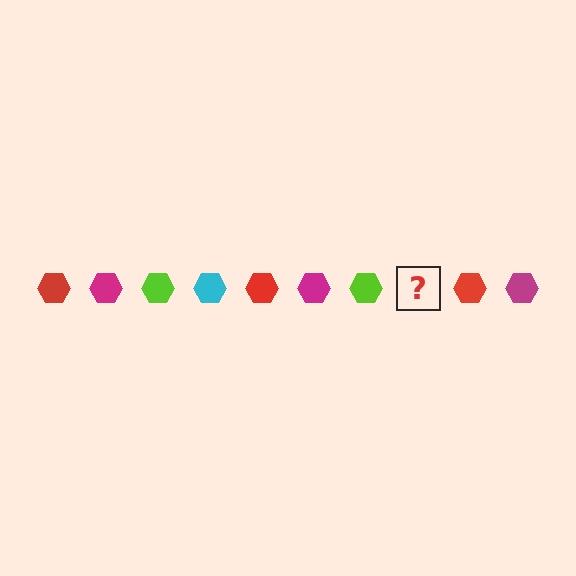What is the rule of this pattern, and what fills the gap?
The rule is that the pattern cycles through red, magenta, lime, cyan hexagons. The gap should be filled with a cyan hexagon.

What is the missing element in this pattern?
The missing element is a cyan hexagon.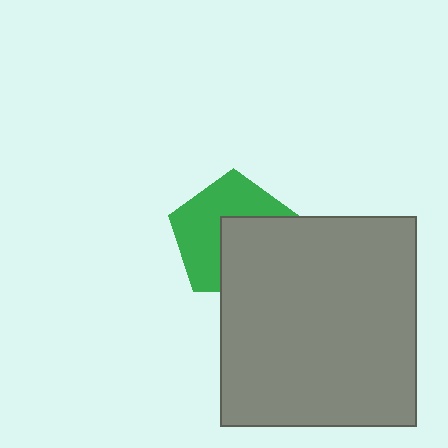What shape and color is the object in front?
The object in front is a gray rectangle.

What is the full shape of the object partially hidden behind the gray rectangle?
The partially hidden object is a green pentagon.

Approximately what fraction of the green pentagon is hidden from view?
Roughly 46% of the green pentagon is hidden behind the gray rectangle.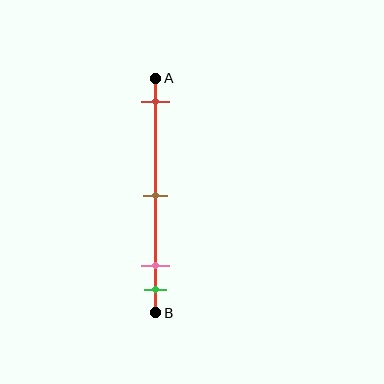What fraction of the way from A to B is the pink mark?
The pink mark is approximately 80% (0.8) of the way from A to B.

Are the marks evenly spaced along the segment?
No, the marks are not evenly spaced.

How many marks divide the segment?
There are 4 marks dividing the segment.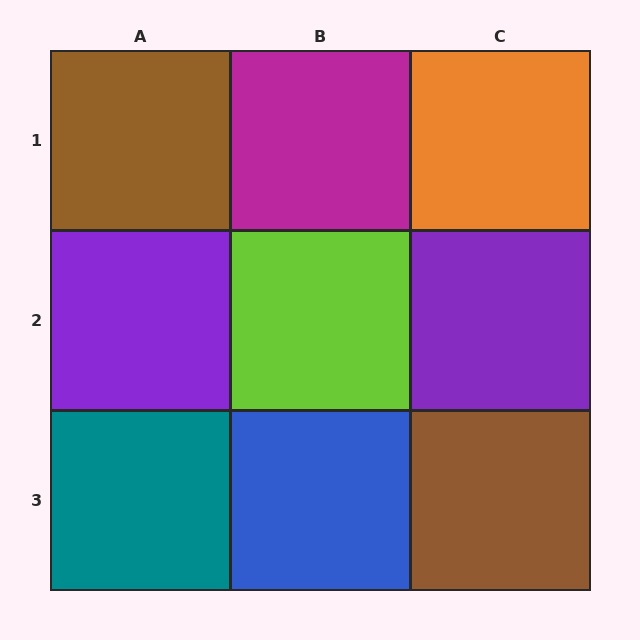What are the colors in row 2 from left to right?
Purple, lime, purple.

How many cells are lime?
1 cell is lime.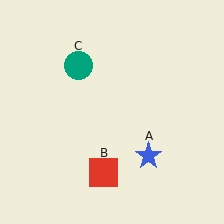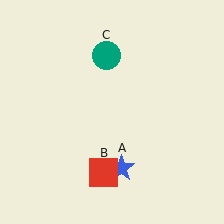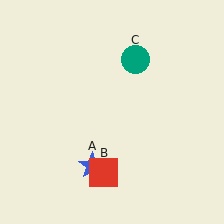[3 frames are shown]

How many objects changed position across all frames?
2 objects changed position: blue star (object A), teal circle (object C).